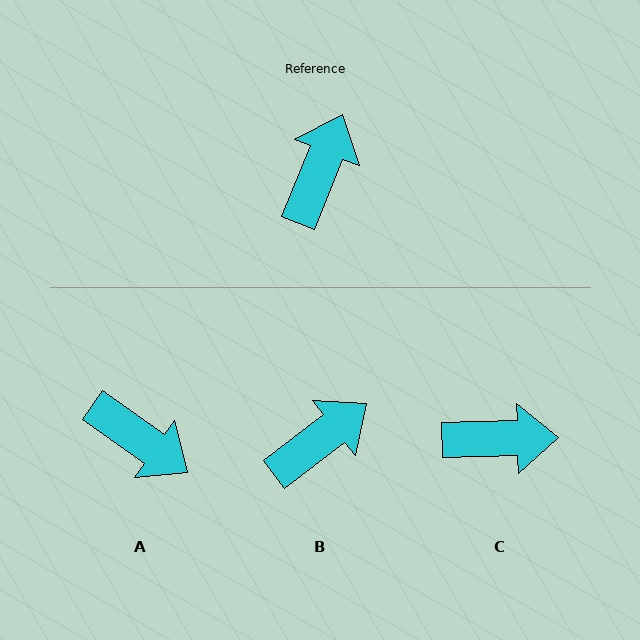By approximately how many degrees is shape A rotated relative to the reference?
Approximately 103 degrees clockwise.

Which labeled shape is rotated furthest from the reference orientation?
A, about 103 degrees away.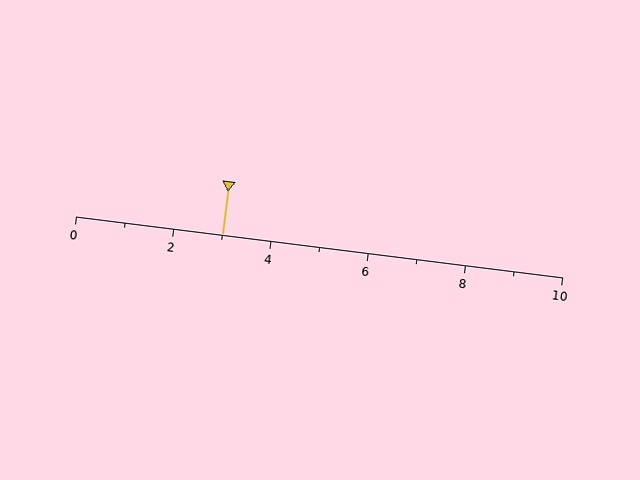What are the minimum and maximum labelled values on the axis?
The axis runs from 0 to 10.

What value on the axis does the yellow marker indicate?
The marker indicates approximately 3.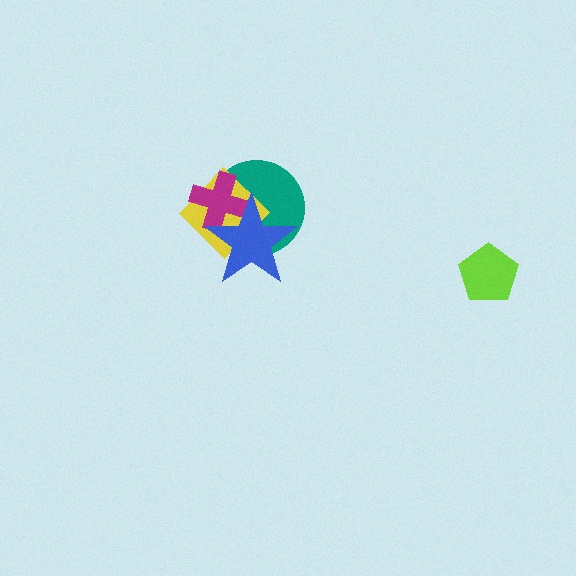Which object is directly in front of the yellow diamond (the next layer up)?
The magenta cross is directly in front of the yellow diamond.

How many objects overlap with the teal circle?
3 objects overlap with the teal circle.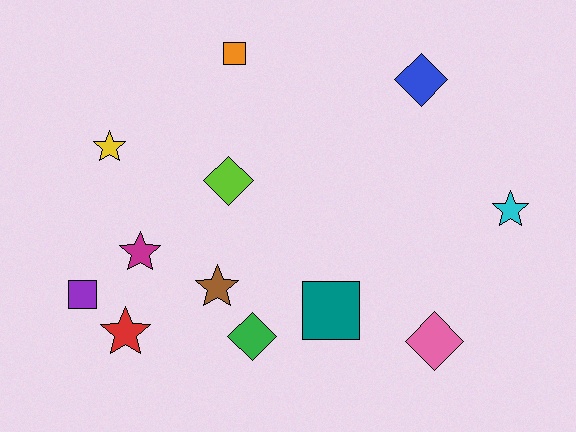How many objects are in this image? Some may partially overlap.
There are 12 objects.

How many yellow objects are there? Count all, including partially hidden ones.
There is 1 yellow object.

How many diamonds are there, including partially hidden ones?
There are 4 diamonds.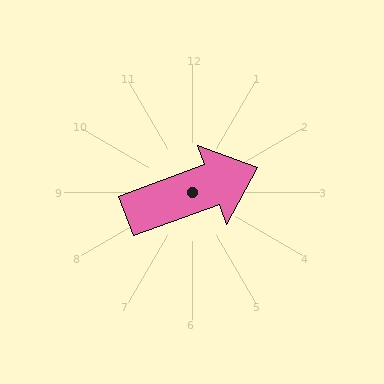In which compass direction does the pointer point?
East.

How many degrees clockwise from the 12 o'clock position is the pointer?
Approximately 70 degrees.